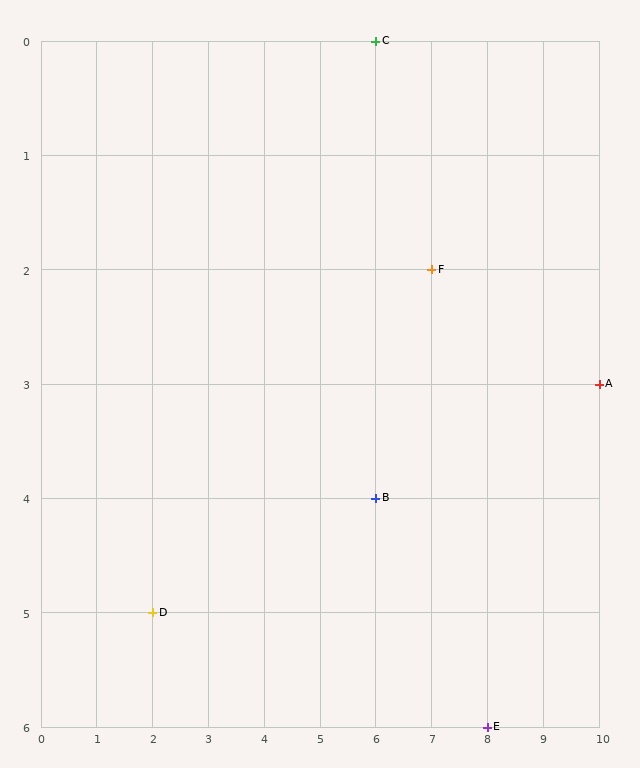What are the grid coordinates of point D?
Point D is at grid coordinates (2, 5).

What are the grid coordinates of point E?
Point E is at grid coordinates (8, 6).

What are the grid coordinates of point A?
Point A is at grid coordinates (10, 3).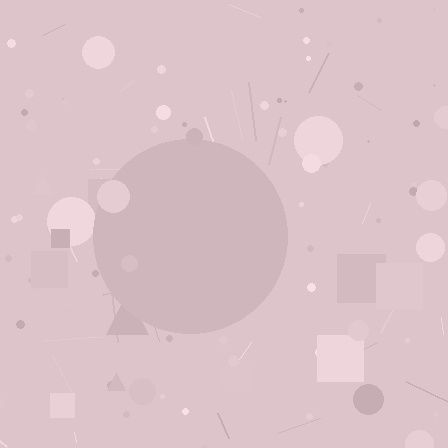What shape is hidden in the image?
A circle is hidden in the image.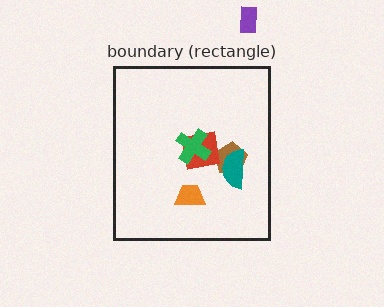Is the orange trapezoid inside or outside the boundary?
Inside.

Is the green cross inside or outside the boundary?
Inside.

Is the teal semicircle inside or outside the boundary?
Inside.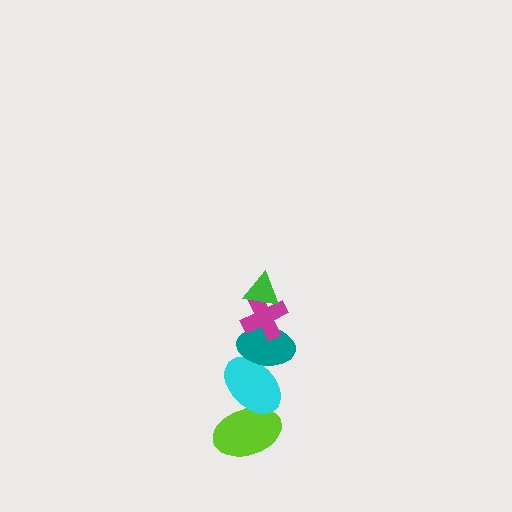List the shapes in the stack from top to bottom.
From top to bottom: the green triangle, the magenta cross, the teal ellipse, the cyan ellipse, the lime ellipse.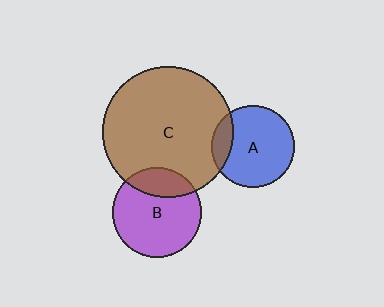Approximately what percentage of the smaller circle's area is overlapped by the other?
Approximately 25%.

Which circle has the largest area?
Circle C (brown).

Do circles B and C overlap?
Yes.